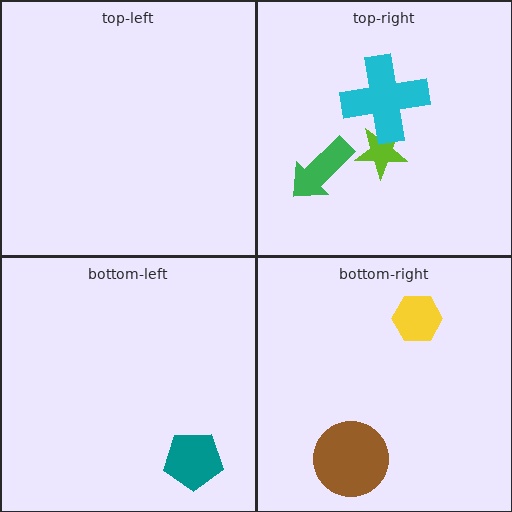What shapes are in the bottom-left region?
The teal pentagon.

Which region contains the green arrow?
The top-right region.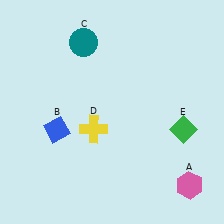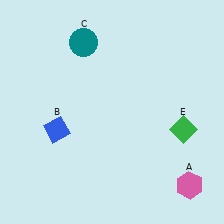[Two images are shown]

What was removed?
The yellow cross (D) was removed in Image 2.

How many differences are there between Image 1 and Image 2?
There is 1 difference between the two images.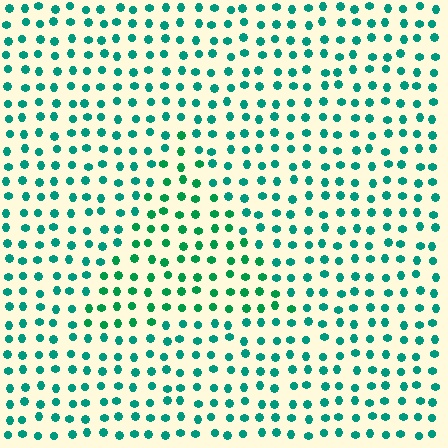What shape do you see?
I see a triangle.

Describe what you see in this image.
The image is filled with small teal elements in a uniform arrangement. A triangle-shaped region is visible where the elements are tinted to a slightly different hue, forming a subtle color boundary.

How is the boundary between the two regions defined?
The boundary is defined purely by a slight shift in hue (about 21 degrees). Spacing, size, and orientation are identical on both sides.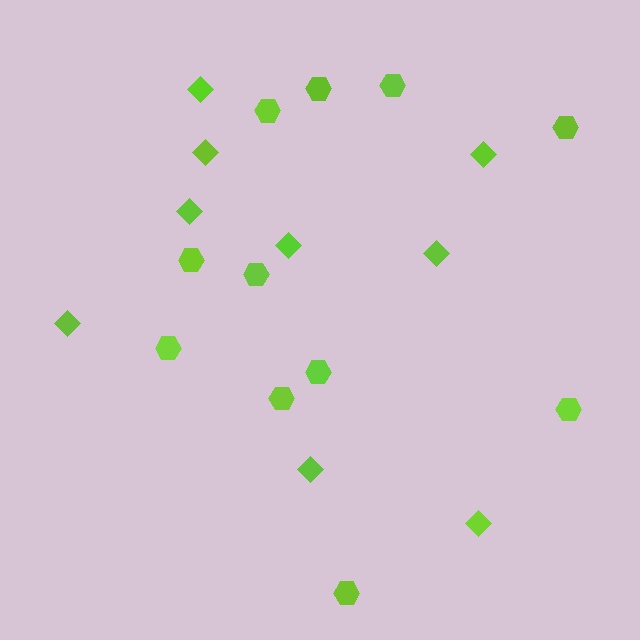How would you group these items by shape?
There are 2 groups: one group of diamonds (9) and one group of hexagons (11).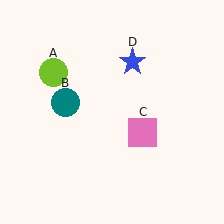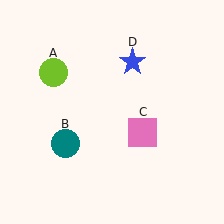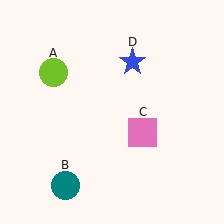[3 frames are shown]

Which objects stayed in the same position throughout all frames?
Lime circle (object A) and pink square (object C) and blue star (object D) remained stationary.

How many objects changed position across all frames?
1 object changed position: teal circle (object B).